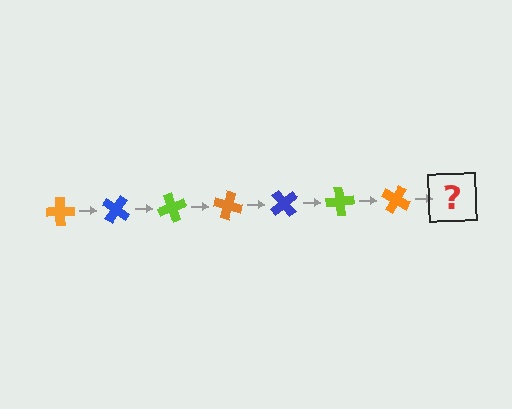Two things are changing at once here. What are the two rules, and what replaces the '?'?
The two rules are that it rotates 35 degrees each step and the color cycles through orange, blue, and lime. The '?' should be a blue cross, rotated 245 degrees from the start.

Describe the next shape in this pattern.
It should be a blue cross, rotated 245 degrees from the start.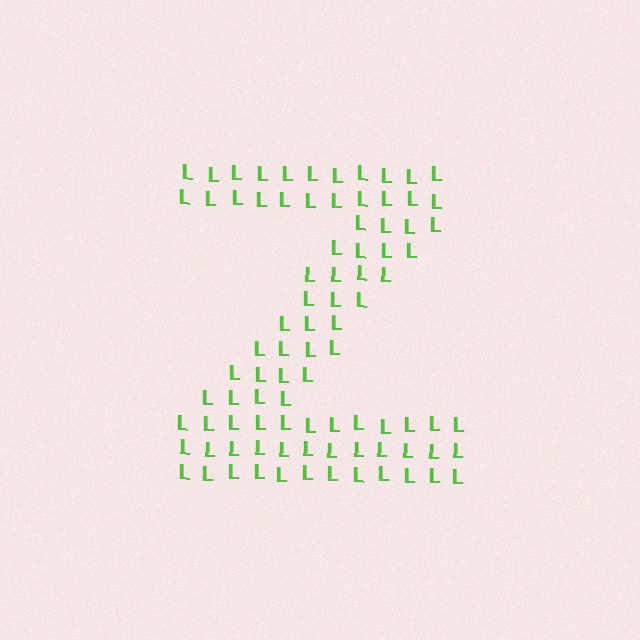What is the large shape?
The large shape is the letter Z.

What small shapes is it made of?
It is made of small letter L's.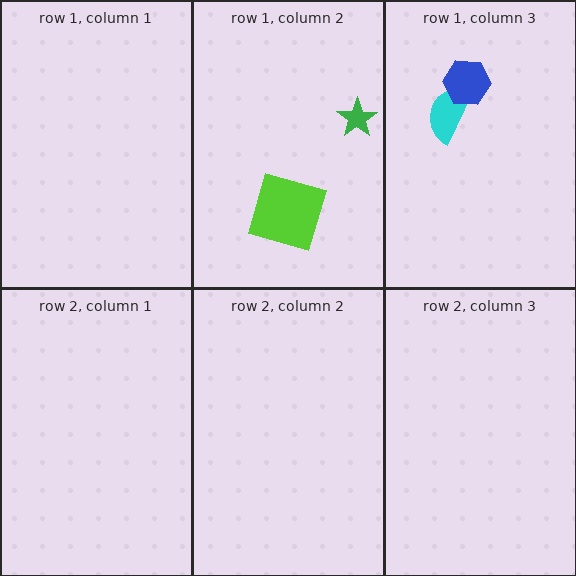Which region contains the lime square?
The row 1, column 2 region.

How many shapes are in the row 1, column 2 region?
2.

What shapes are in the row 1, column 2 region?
The green star, the lime square.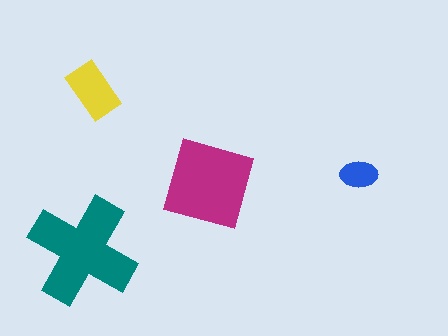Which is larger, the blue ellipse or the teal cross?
The teal cross.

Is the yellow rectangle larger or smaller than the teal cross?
Smaller.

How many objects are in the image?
There are 4 objects in the image.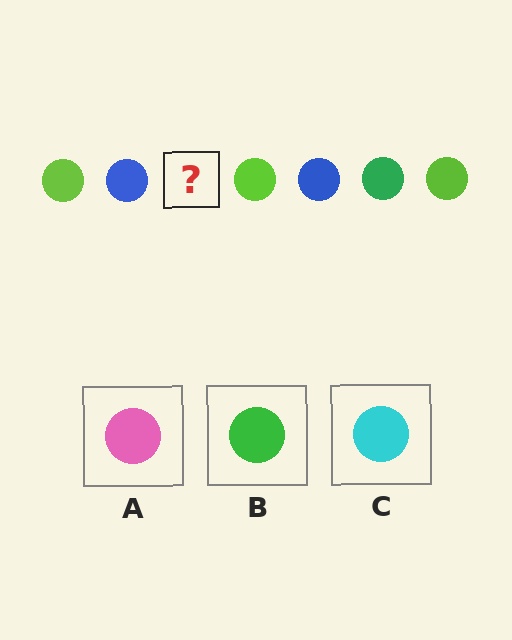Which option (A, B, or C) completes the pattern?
B.